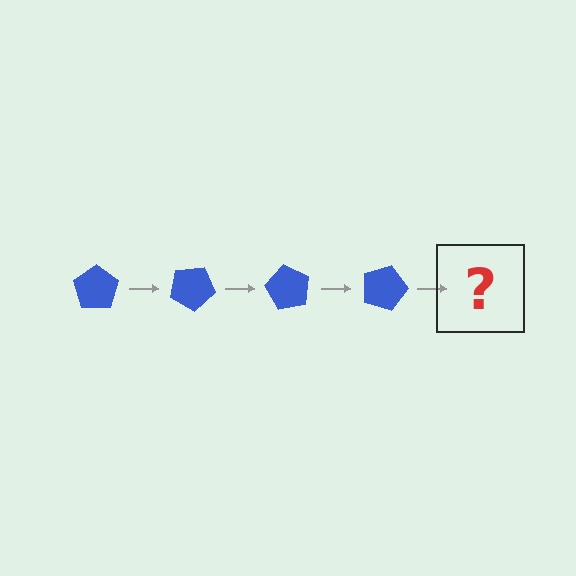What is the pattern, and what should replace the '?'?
The pattern is that the pentagon rotates 30 degrees each step. The '?' should be a blue pentagon rotated 120 degrees.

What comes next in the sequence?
The next element should be a blue pentagon rotated 120 degrees.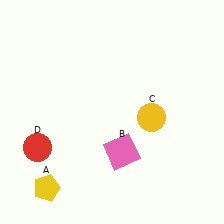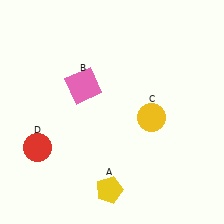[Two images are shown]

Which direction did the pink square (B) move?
The pink square (B) moved up.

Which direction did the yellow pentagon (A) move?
The yellow pentagon (A) moved right.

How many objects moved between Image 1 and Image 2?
2 objects moved between the two images.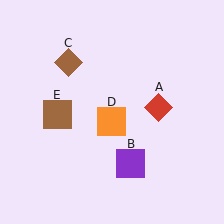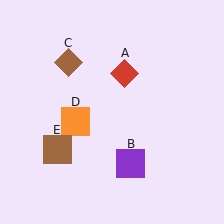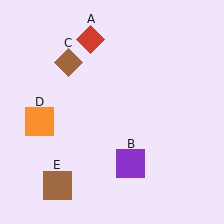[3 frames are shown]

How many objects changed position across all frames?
3 objects changed position: red diamond (object A), orange square (object D), brown square (object E).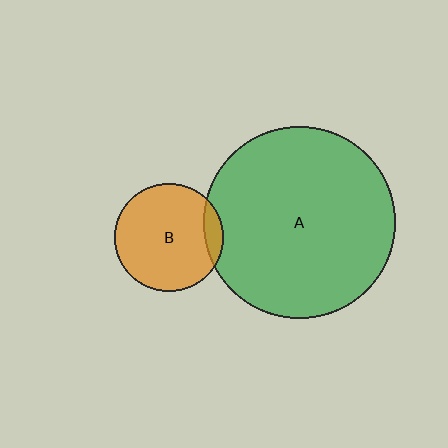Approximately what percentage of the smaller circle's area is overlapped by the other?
Approximately 10%.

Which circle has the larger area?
Circle A (green).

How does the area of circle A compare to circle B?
Approximately 3.1 times.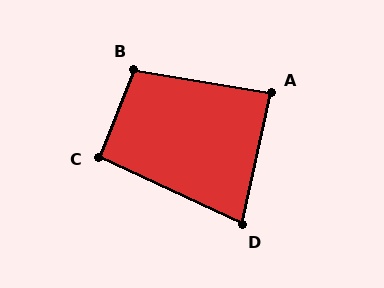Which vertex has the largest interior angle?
B, at approximately 102 degrees.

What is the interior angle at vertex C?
Approximately 93 degrees (approximately right).